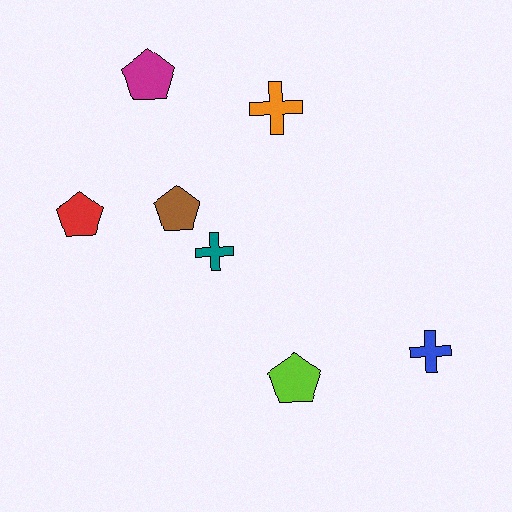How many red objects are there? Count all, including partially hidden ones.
There is 1 red object.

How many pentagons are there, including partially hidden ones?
There are 4 pentagons.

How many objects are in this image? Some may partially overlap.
There are 7 objects.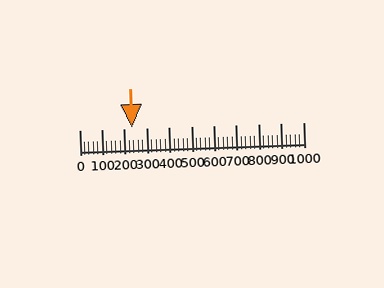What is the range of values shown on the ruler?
The ruler shows values from 0 to 1000.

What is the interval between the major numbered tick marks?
The major tick marks are spaced 100 units apart.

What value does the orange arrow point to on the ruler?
The orange arrow points to approximately 235.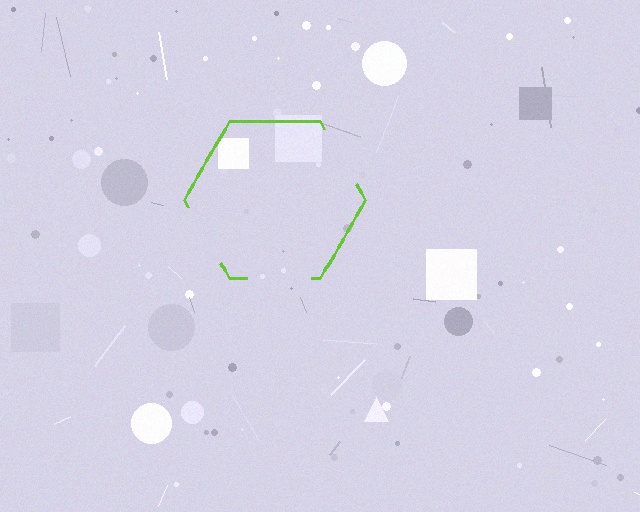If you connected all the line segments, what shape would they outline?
They would outline a hexagon.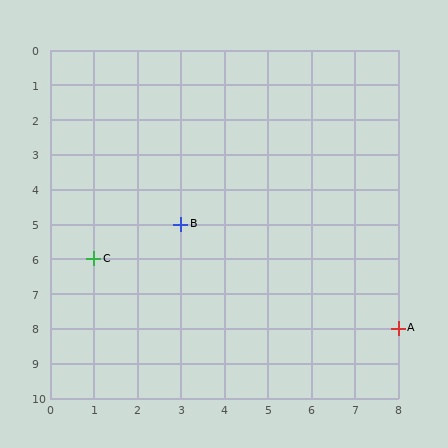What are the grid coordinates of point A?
Point A is at grid coordinates (8, 8).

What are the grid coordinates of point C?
Point C is at grid coordinates (1, 6).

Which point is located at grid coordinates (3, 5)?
Point B is at (3, 5).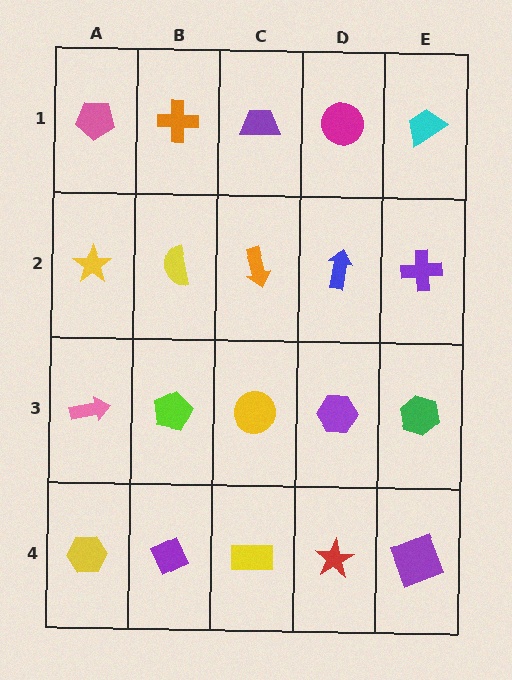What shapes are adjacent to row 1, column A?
A yellow star (row 2, column A), an orange cross (row 1, column B).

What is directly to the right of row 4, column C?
A red star.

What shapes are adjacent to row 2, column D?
A magenta circle (row 1, column D), a purple hexagon (row 3, column D), an orange arrow (row 2, column C), a purple cross (row 2, column E).